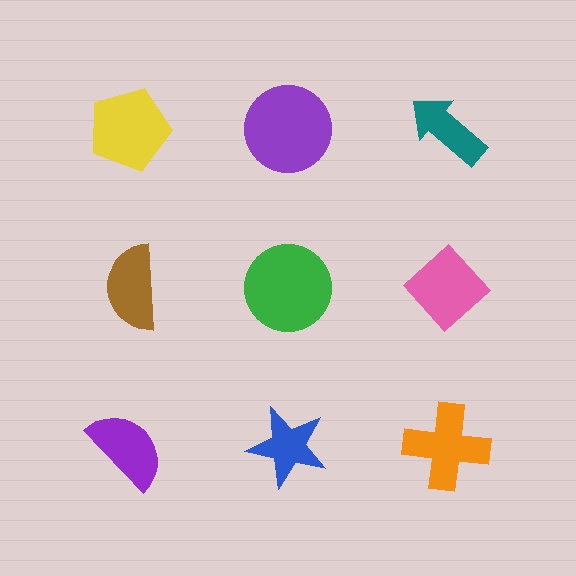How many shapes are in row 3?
3 shapes.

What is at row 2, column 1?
A brown semicircle.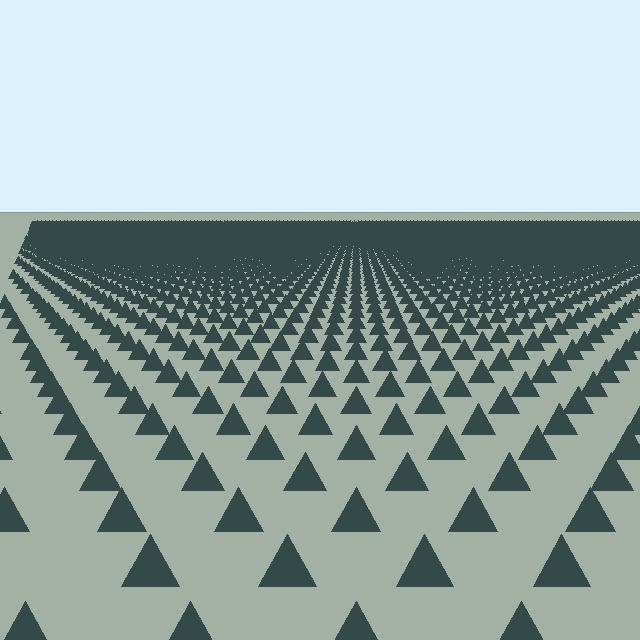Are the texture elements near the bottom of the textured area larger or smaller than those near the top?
Larger. Near the bottom, elements are closer to the viewer and appear at a bigger on-screen size.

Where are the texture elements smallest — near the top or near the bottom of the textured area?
Near the top.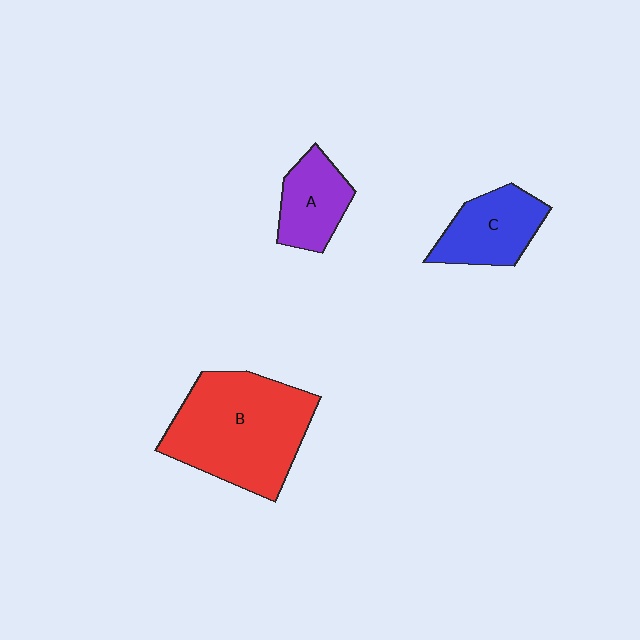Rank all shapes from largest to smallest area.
From largest to smallest: B (red), C (blue), A (purple).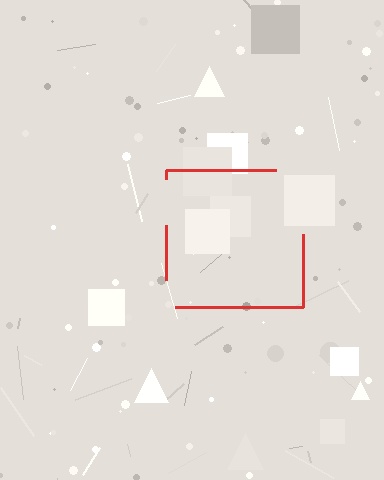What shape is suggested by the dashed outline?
The dashed outline suggests a square.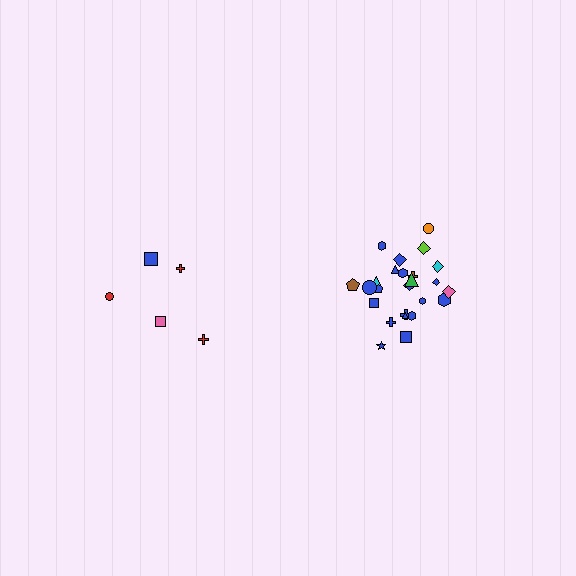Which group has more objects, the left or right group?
The right group.